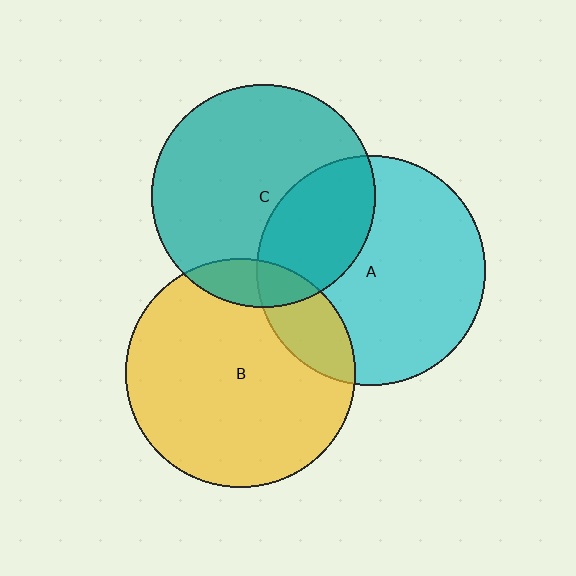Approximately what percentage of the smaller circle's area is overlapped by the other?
Approximately 15%.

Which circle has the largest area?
Circle B (yellow).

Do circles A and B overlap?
Yes.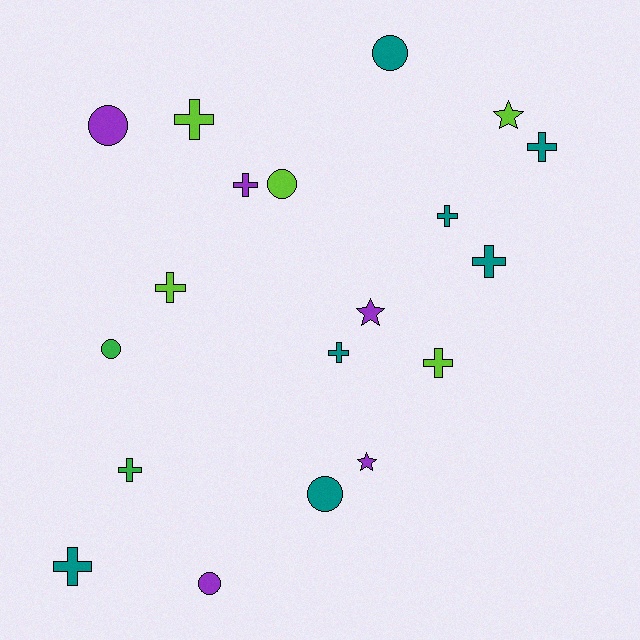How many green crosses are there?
There is 1 green cross.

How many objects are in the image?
There are 19 objects.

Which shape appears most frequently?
Cross, with 10 objects.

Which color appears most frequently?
Teal, with 7 objects.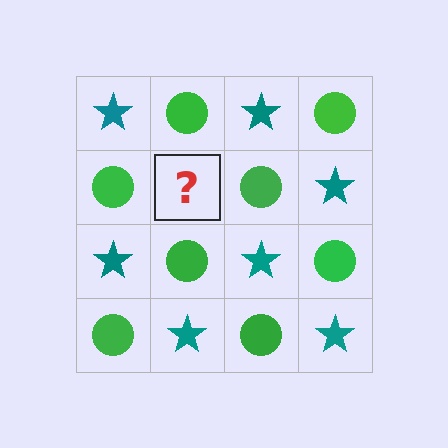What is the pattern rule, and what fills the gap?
The rule is that it alternates teal star and green circle in a checkerboard pattern. The gap should be filled with a teal star.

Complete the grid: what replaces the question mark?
The question mark should be replaced with a teal star.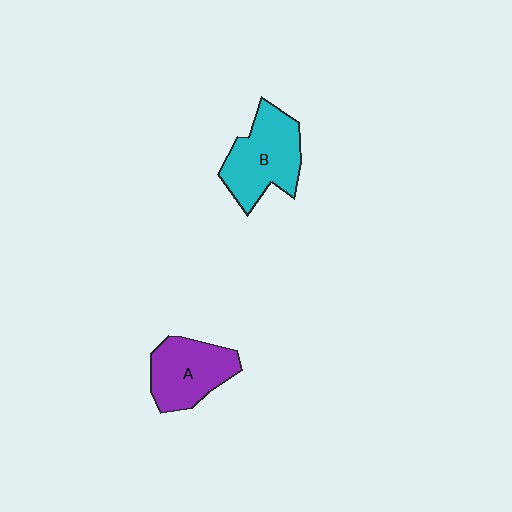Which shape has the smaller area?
Shape A (purple).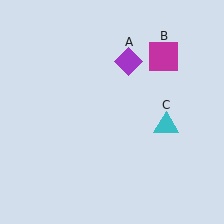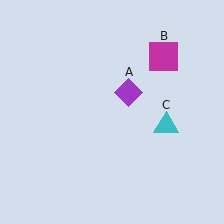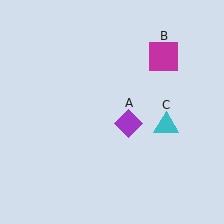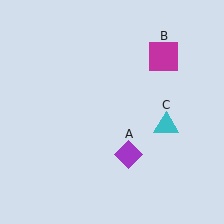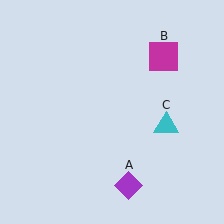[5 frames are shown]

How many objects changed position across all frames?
1 object changed position: purple diamond (object A).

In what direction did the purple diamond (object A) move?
The purple diamond (object A) moved down.